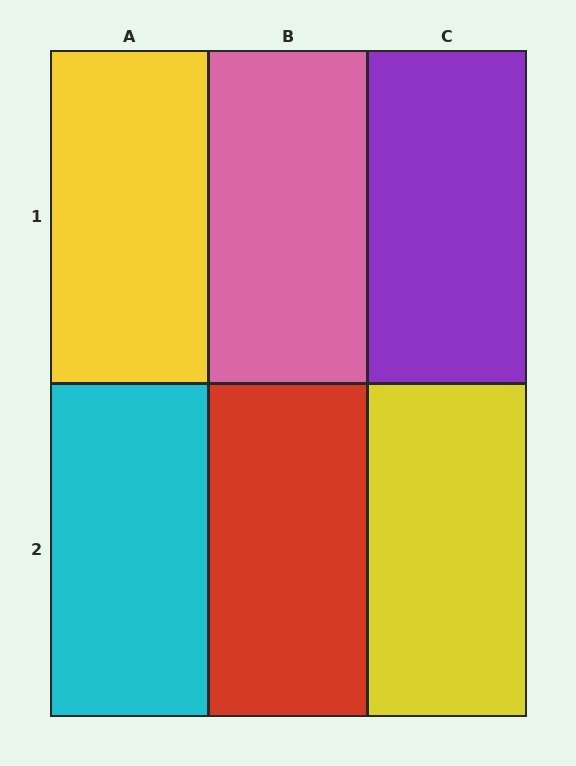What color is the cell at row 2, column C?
Yellow.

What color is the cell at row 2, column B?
Red.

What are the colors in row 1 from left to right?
Yellow, pink, purple.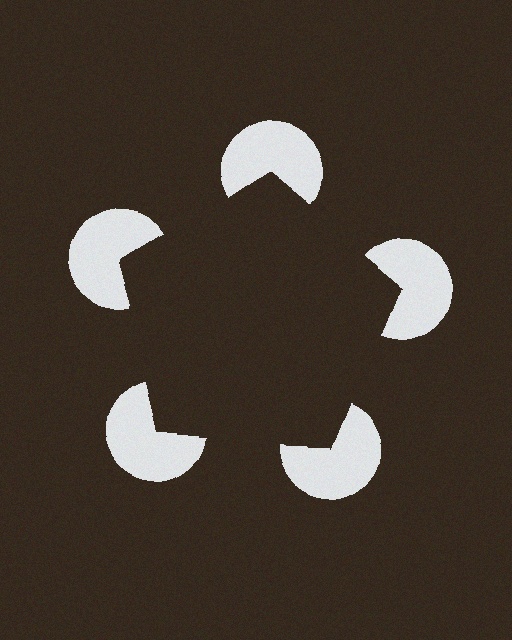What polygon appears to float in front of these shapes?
An illusory pentagon — its edges are inferred from the aligned wedge cuts in the pac-man discs, not physically drawn.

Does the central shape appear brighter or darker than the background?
It typically appears slightly darker than the background, even though no actual brightness change is drawn.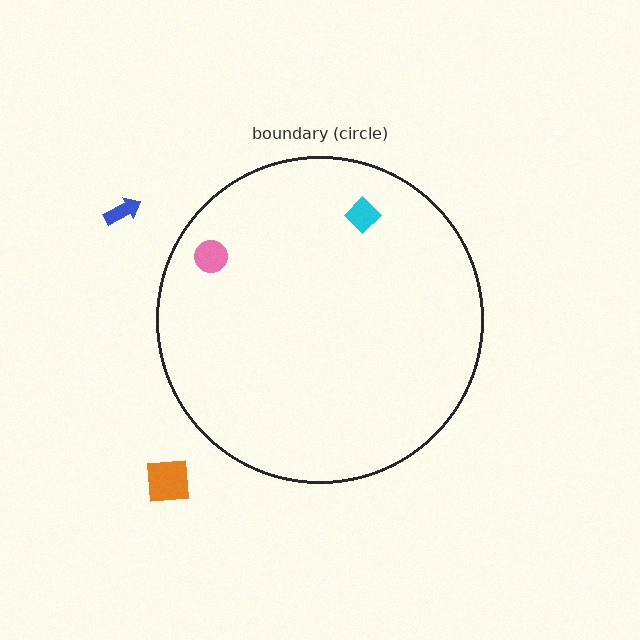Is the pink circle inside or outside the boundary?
Inside.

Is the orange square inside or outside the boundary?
Outside.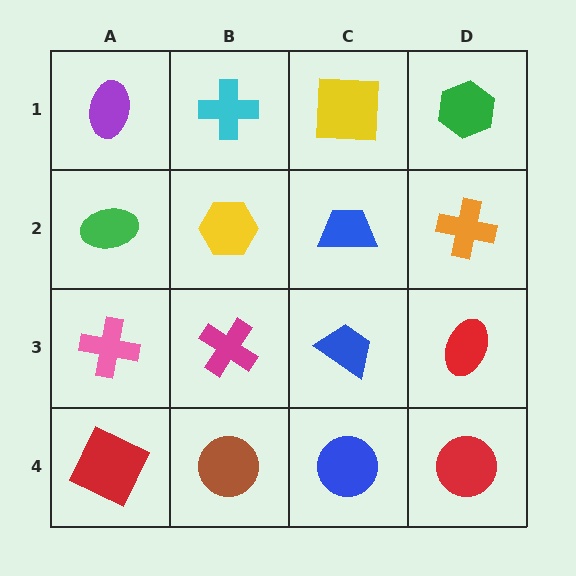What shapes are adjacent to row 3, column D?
An orange cross (row 2, column D), a red circle (row 4, column D), a blue trapezoid (row 3, column C).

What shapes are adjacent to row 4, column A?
A pink cross (row 3, column A), a brown circle (row 4, column B).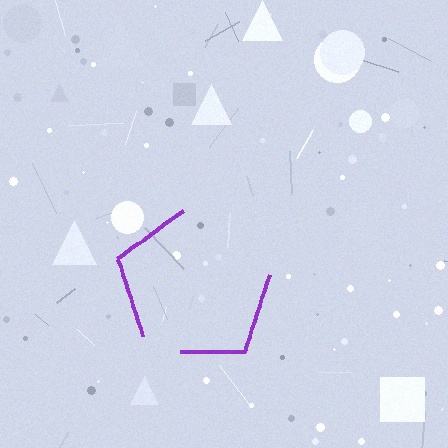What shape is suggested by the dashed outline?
The dashed outline suggests a pentagon.